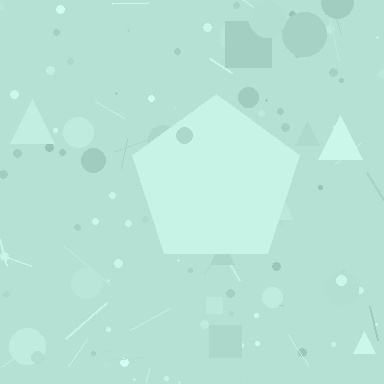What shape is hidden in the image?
A pentagon is hidden in the image.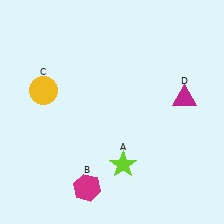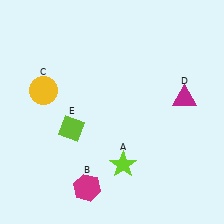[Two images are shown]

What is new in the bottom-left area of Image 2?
A lime diamond (E) was added in the bottom-left area of Image 2.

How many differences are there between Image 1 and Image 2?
There is 1 difference between the two images.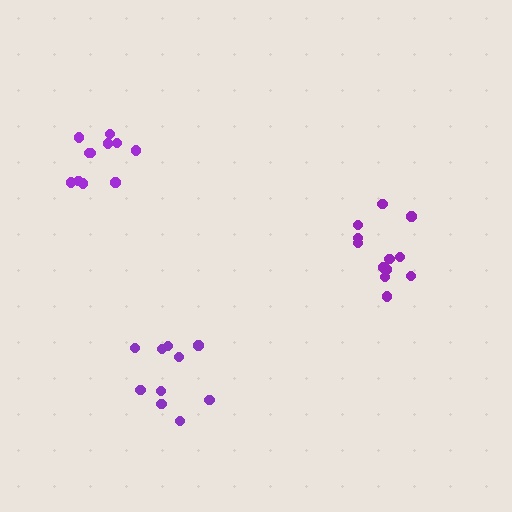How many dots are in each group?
Group 1: 12 dots, Group 2: 11 dots, Group 3: 10 dots (33 total).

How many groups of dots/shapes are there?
There are 3 groups.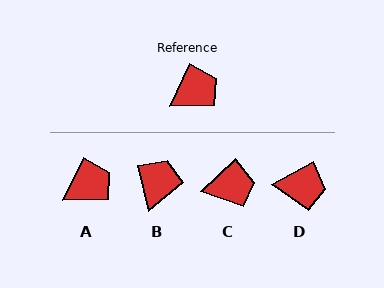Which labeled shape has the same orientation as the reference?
A.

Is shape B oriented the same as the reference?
No, it is off by about 39 degrees.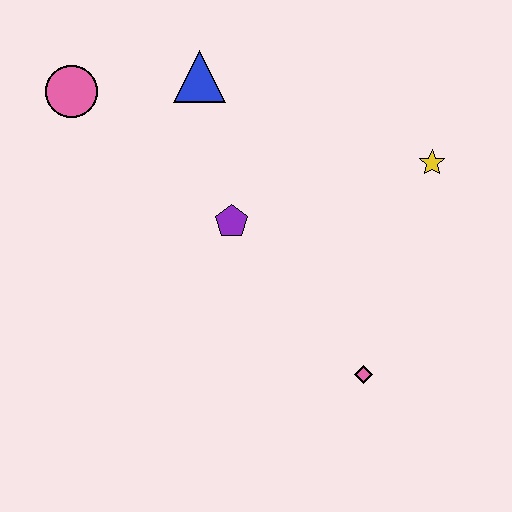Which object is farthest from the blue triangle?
The pink diamond is farthest from the blue triangle.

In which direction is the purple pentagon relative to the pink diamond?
The purple pentagon is above the pink diamond.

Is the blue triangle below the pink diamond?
No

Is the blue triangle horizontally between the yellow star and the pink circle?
Yes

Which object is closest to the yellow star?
The purple pentagon is closest to the yellow star.